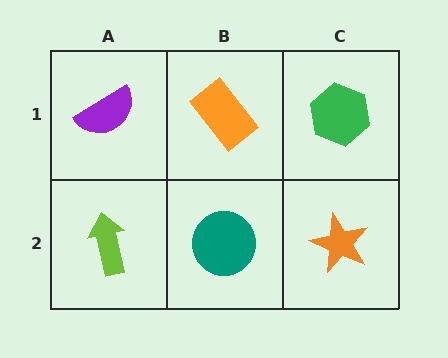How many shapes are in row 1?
3 shapes.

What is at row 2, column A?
A lime arrow.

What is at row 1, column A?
A purple semicircle.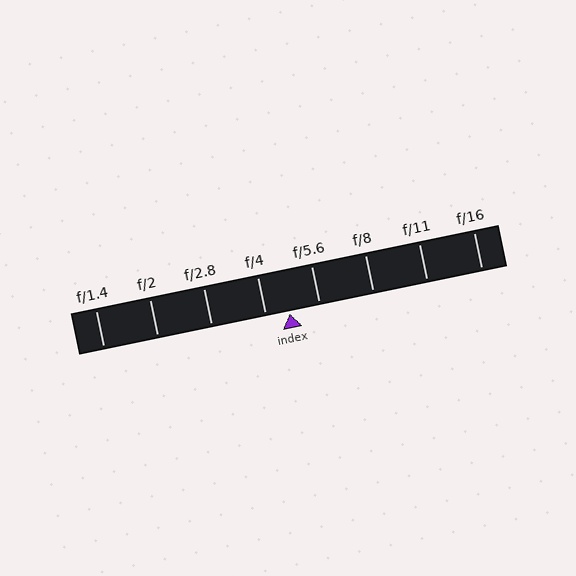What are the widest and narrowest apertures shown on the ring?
The widest aperture shown is f/1.4 and the narrowest is f/16.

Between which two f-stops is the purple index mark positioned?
The index mark is between f/4 and f/5.6.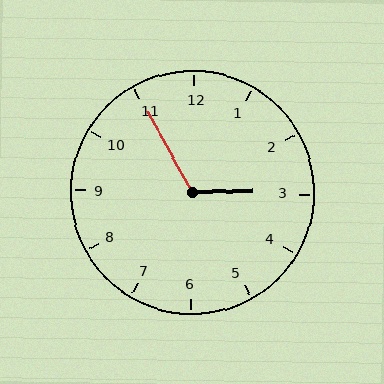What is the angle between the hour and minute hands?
Approximately 118 degrees.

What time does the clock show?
2:55.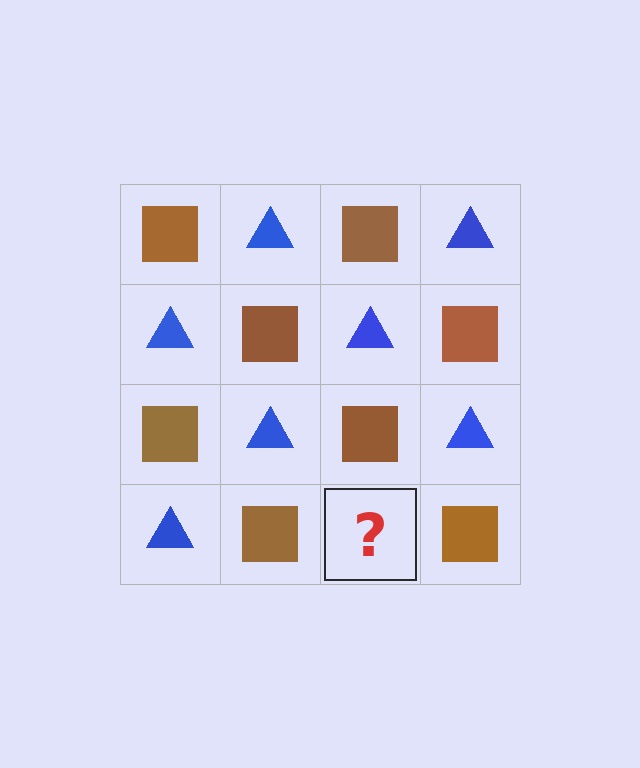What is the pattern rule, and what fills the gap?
The rule is that it alternates brown square and blue triangle in a checkerboard pattern. The gap should be filled with a blue triangle.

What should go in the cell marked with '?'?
The missing cell should contain a blue triangle.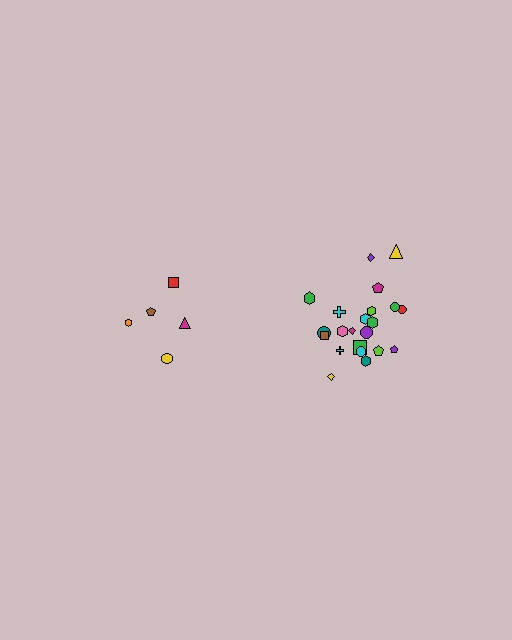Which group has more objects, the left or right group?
The right group.